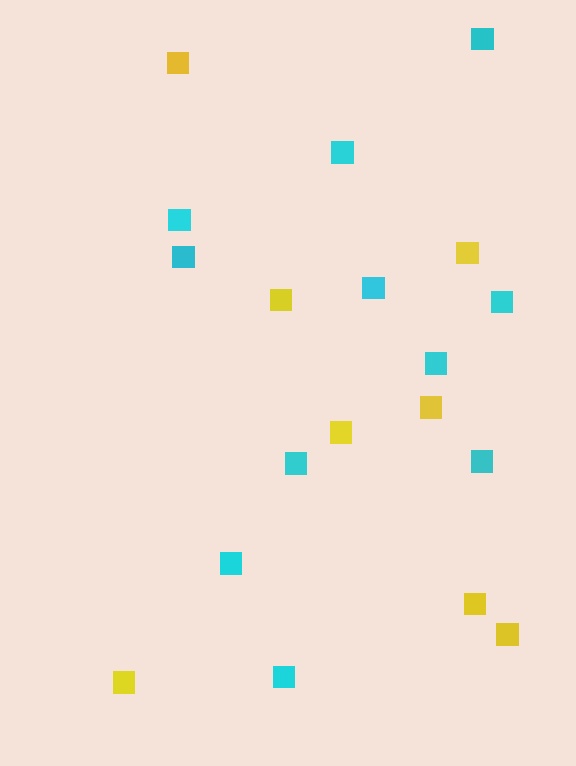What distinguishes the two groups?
There are 2 groups: one group of yellow squares (8) and one group of cyan squares (11).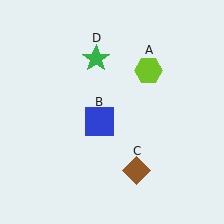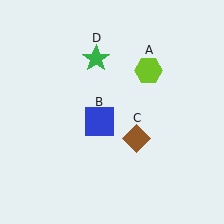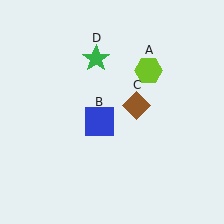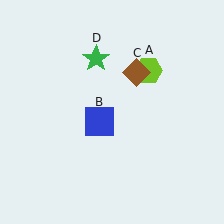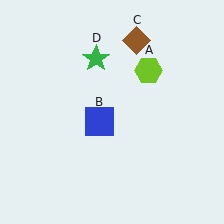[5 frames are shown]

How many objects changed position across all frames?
1 object changed position: brown diamond (object C).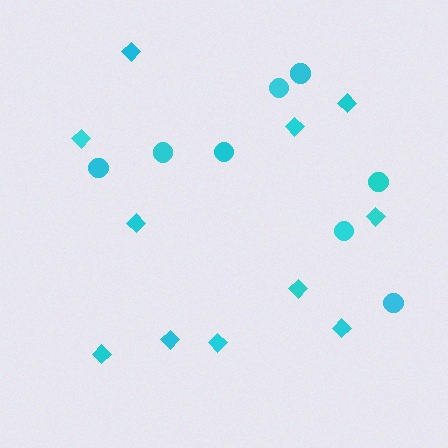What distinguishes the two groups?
There are 2 groups: one group of circles (8) and one group of diamonds (11).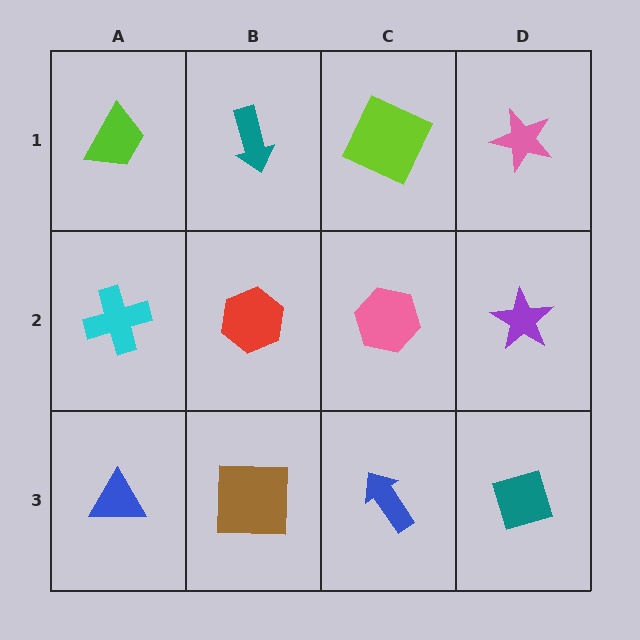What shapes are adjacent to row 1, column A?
A cyan cross (row 2, column A), a teal arrow (row 1, column B).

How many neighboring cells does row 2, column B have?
4.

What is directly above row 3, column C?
A pink hexagon.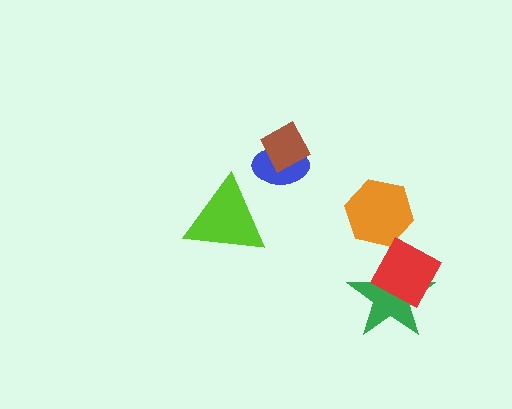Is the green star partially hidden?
Yes, it is partially covered by another shape.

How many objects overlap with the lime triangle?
0 objects overlap with the lime triangle.